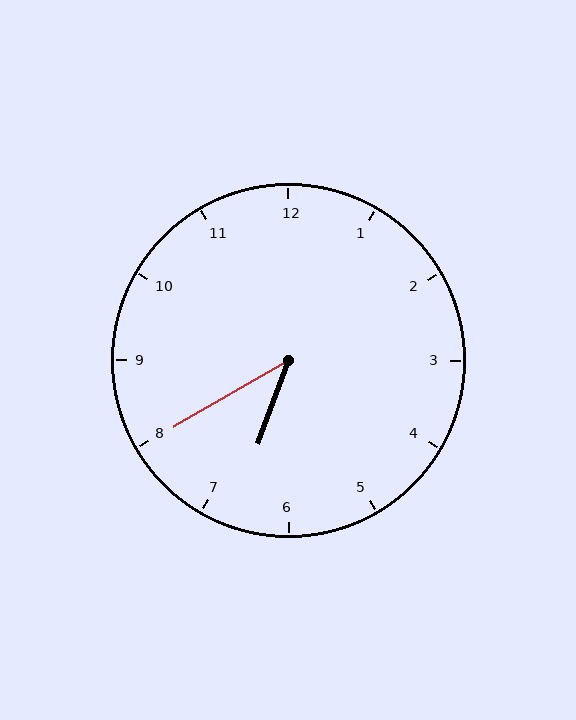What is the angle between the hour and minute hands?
Approximately 40 degrees.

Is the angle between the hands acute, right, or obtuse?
It is acute.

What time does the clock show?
6:40.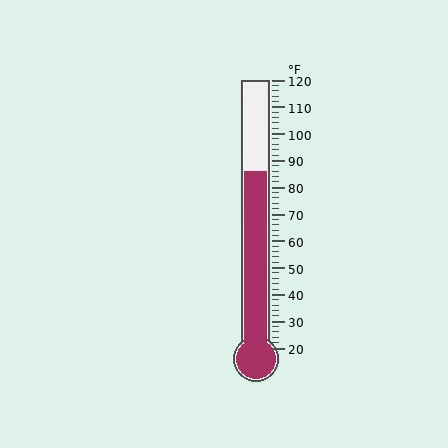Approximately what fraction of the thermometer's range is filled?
The thermometer is filled to approximately 65% of its range.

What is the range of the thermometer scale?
The thermometer scale ranges from 20°F to 120°F.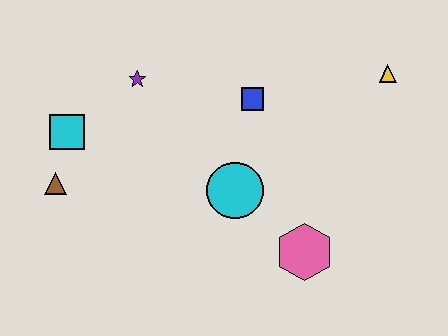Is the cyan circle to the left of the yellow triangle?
Yes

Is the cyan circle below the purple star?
Yes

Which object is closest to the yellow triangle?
The blue square is closest to the yellow triangle.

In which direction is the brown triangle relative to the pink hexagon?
The brown triangle is to the left of the pink hexagon.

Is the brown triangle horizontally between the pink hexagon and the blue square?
No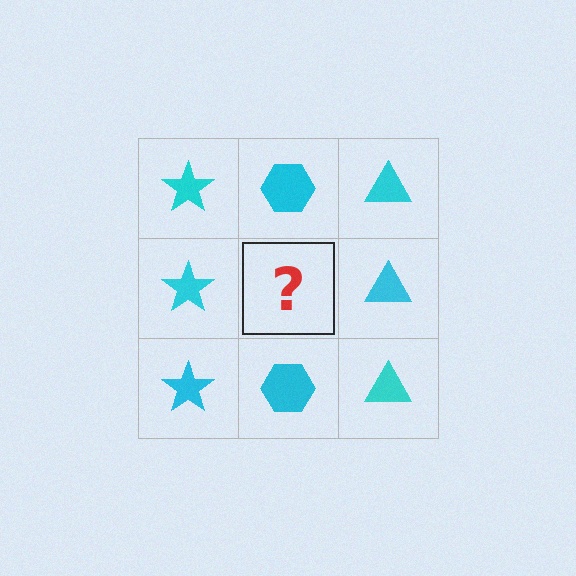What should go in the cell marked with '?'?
The missing cell should contain a cyan hexagon.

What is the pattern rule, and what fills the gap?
The rule is that each column has a consistent shape. The gap should be filled with a cyan hexagon.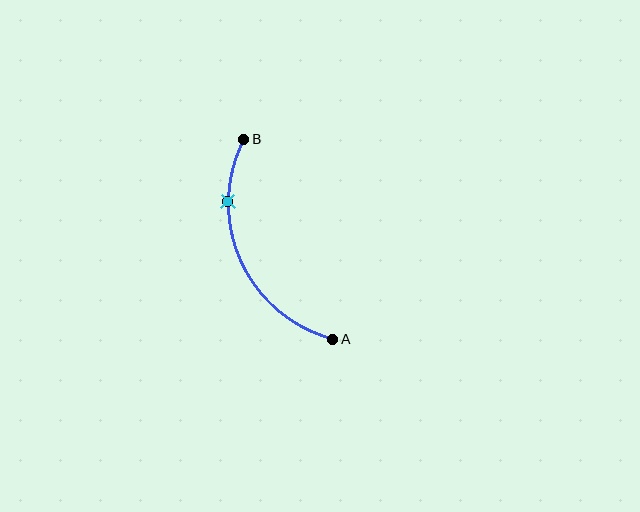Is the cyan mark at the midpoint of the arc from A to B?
No. The cyan mark lies on the arc but is closer to endpoint B. The arc midpoint would be at the point on the curve equidistant along the arc from both A and B.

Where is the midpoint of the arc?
The arc midpoint is the point on the curve farthest from the straight line joining A and B. It sits to the left of that line.